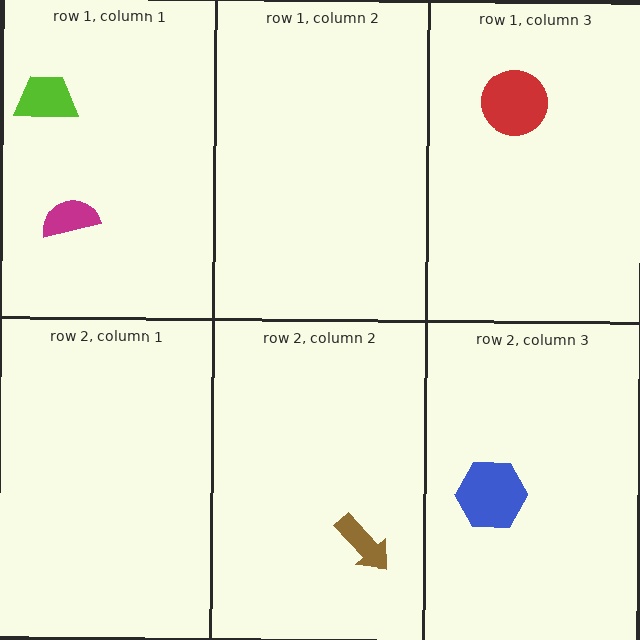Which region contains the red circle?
The row 1, column 3 region.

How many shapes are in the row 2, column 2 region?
1.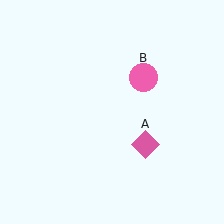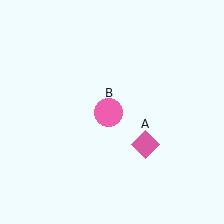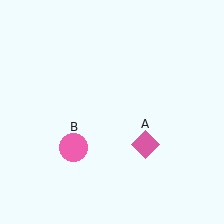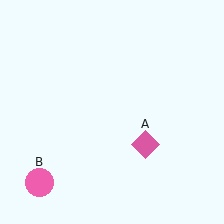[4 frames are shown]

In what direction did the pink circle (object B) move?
The pink circle (object B) moved down and to the left.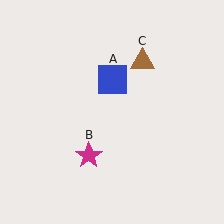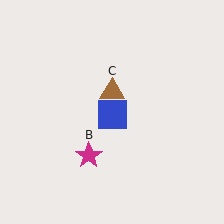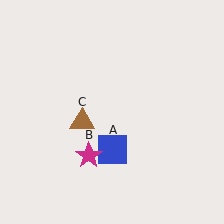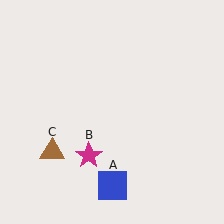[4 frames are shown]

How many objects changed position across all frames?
2 objects changed position: blue square (object A), brown triangle (object C).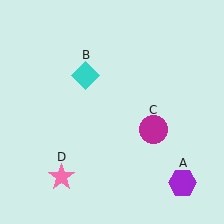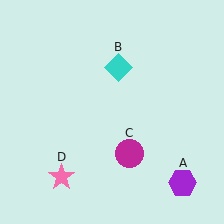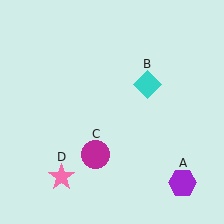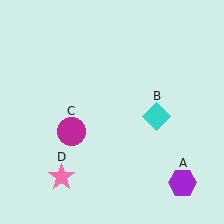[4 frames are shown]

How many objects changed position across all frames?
2 objects changed position: cyan diamond (object B), magenta circle (object C).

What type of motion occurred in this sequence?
The cyan diamond (object B), magenta circle (object C) rotated clockwise around the center of the scene.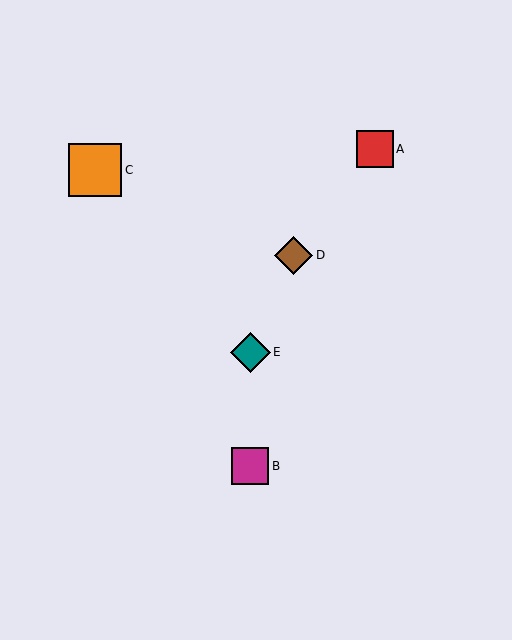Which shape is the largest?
The orange square (labeled C) is the largest.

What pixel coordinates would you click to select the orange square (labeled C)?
Click at (95, 170) to select the orange square C.